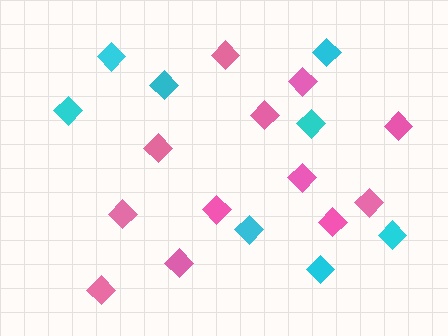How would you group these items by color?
There are 2 groups: one group of pink diamonds (12) and one group of cyan diamonds (8).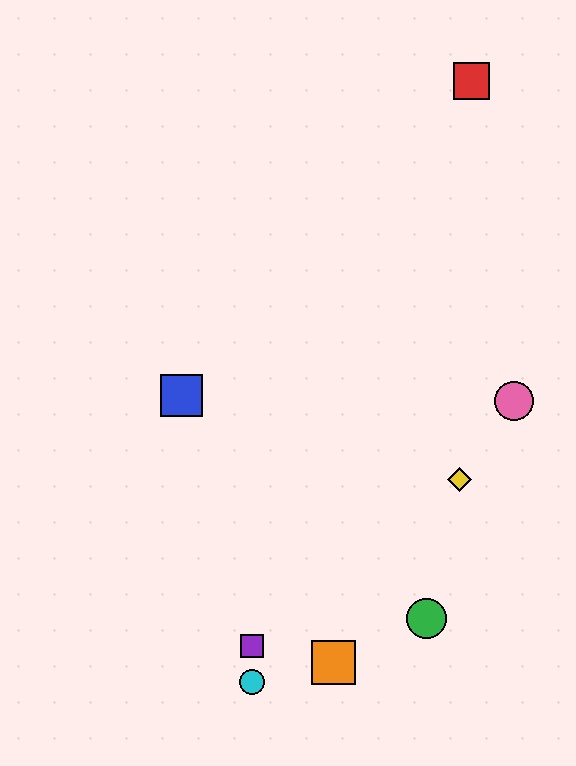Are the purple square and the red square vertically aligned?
No, the purple square is at x≈252 and the red square is at x≈471.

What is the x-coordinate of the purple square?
The purple square is at x≈252.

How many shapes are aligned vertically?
2 shapes (the purple square, the cyan circle) are aligned vertically.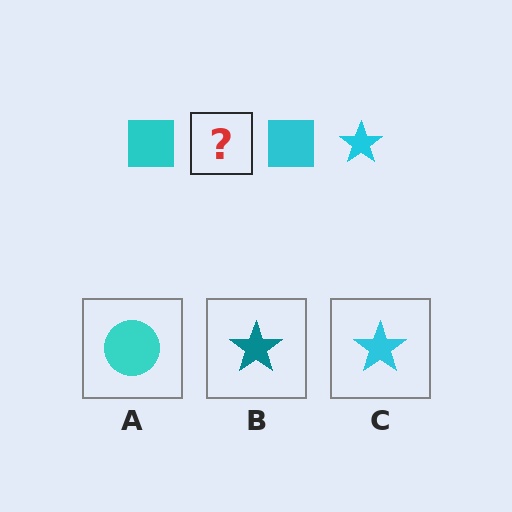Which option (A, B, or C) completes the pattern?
C.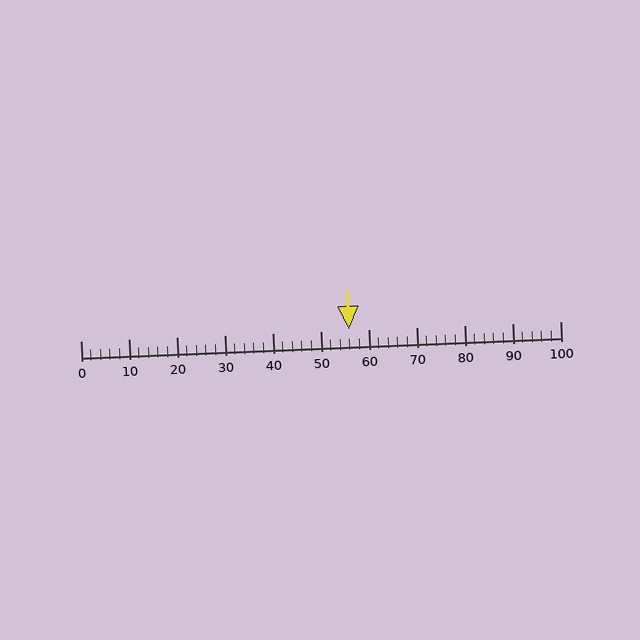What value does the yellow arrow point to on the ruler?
The yellow arrow points to approximately 56.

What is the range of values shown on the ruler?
The ruler shows values from 0 to 100.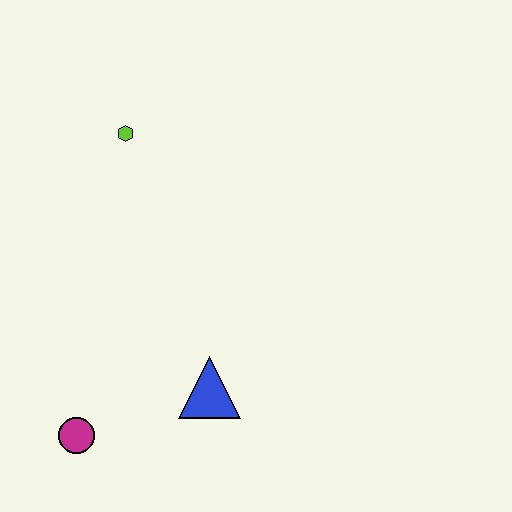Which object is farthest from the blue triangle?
The lime hexagon is farthest from the blue triangle.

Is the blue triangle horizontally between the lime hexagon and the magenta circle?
No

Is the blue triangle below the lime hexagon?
Yes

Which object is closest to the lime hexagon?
The blue triangle is closest to the lime hexagon.